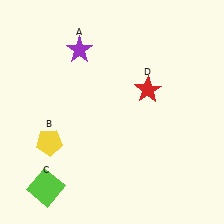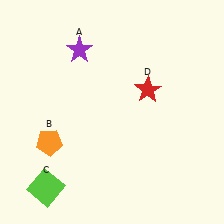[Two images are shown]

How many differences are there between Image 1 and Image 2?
There is 1 difference between the two images.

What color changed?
The pentagon (B) changed from yellow in Image 1 to orange in Image 2.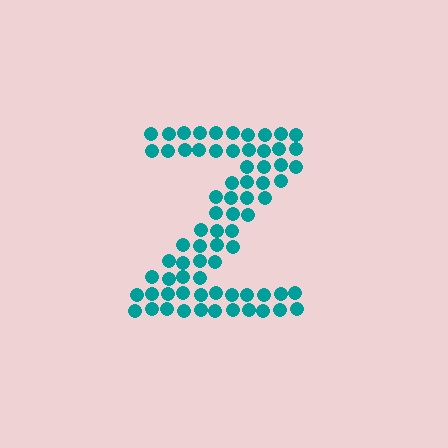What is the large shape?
The large shape is the letter Z.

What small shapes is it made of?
It is made of small circles.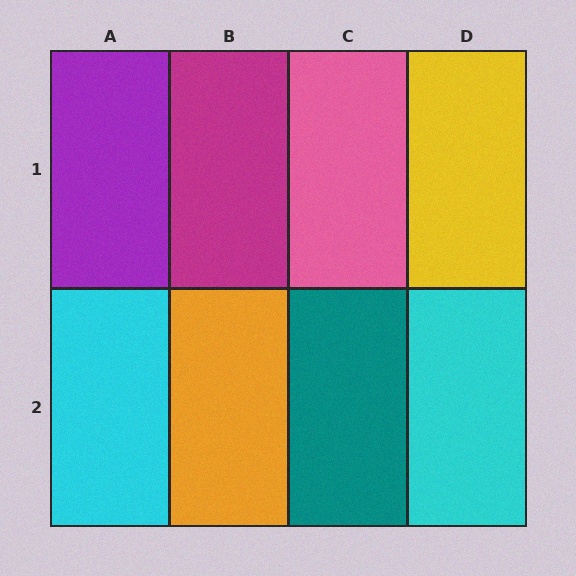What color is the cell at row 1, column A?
Purple.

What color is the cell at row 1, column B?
Magenta.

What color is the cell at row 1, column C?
Pink.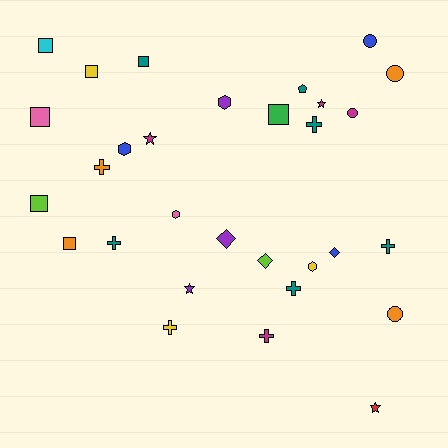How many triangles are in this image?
There are no triangles.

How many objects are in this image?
There are 30 objects.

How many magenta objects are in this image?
There are 4 magenta objects.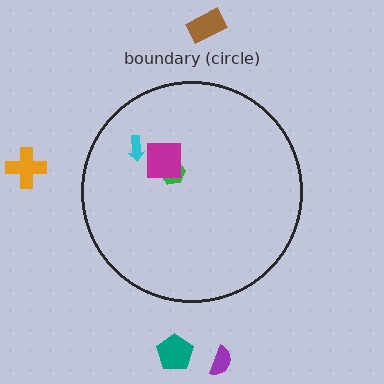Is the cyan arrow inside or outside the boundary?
Inside.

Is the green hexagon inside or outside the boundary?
Inside.